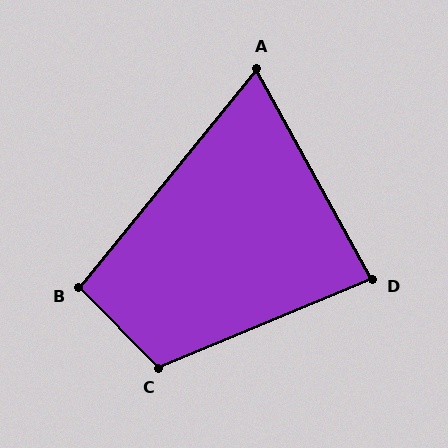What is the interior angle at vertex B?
Approximately 96 degrees (obtuse).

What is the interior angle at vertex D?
Approximately 84 degrees (acute).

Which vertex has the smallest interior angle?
A, at approximately 68 degrees.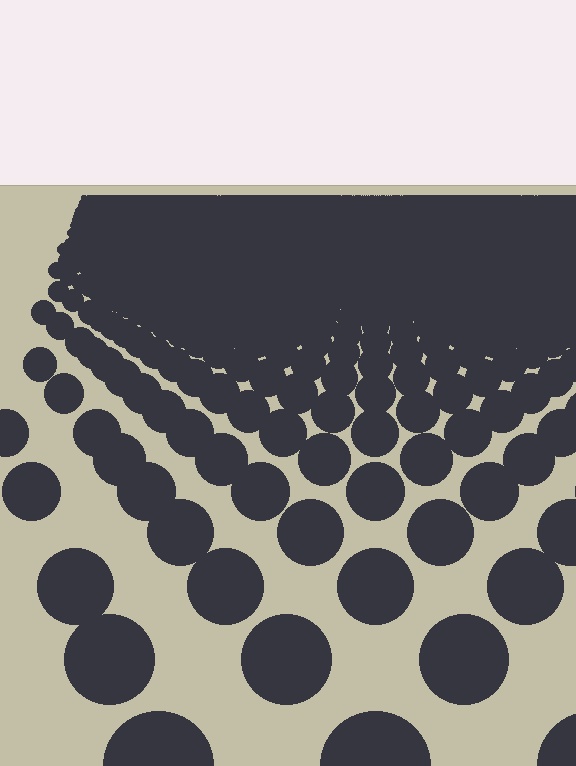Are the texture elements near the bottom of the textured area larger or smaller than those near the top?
Larger. Near the bottom, elements are closer to the viewer and appear at a bigger on-screen size.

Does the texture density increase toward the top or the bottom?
Density increases toward the top.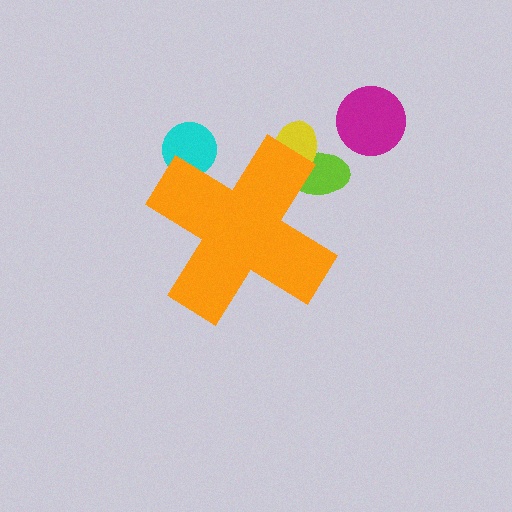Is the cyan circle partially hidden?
Yes, the cyan circle is partially hidden behind the orange cross.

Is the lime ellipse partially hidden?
Yes, the lime ellipse is partially hidden behind the orange cross.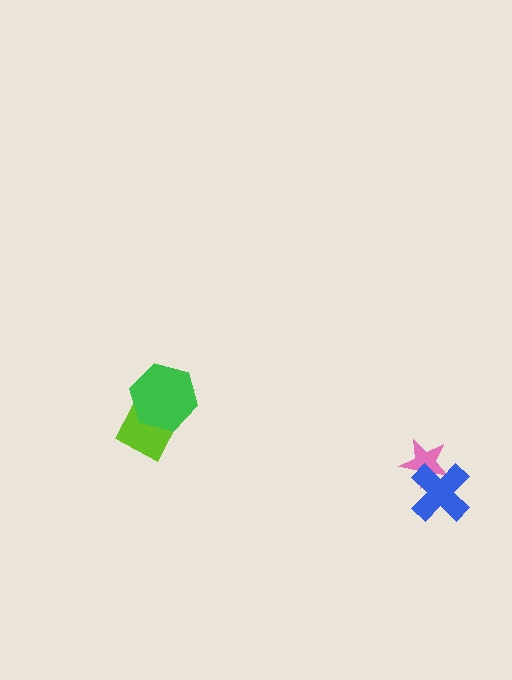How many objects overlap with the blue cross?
1 object overlaps with the blue cross.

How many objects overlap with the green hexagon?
1 object overlaps with the green hexagon.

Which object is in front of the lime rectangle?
The green hexagon is in front of the lime rectangle.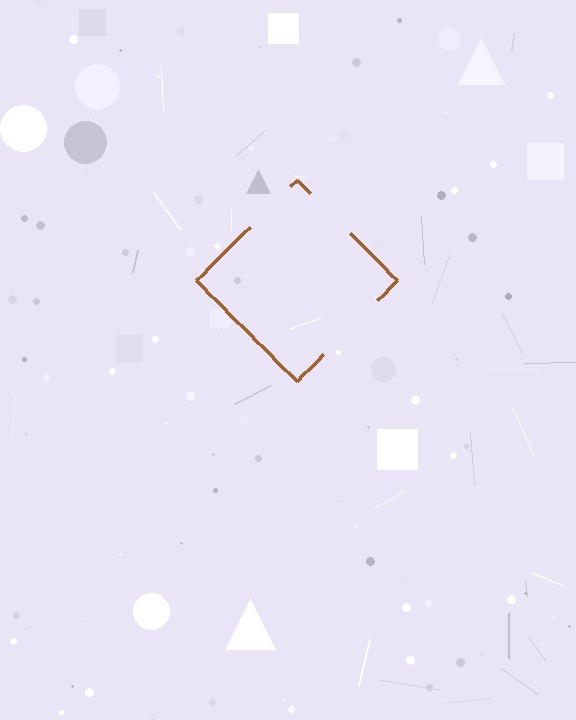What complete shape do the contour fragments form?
The contour fragments form a diamond.